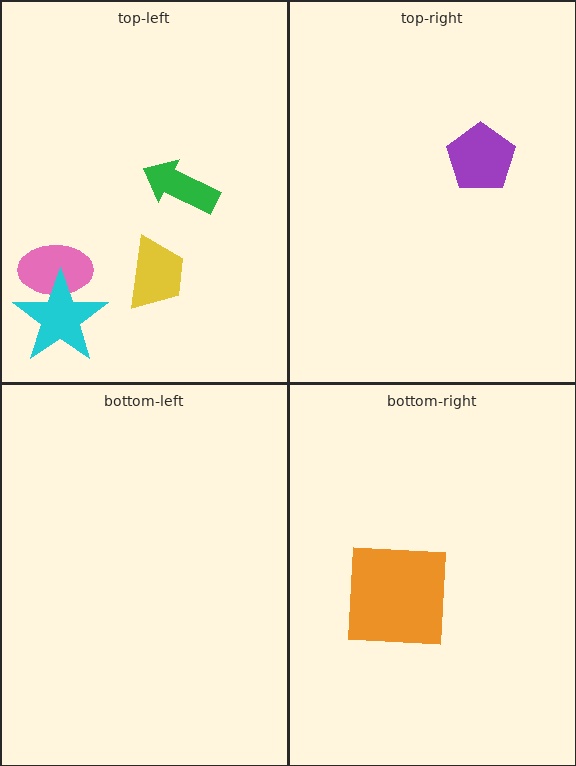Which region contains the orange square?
The bottom-right region.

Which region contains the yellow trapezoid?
The top-left region.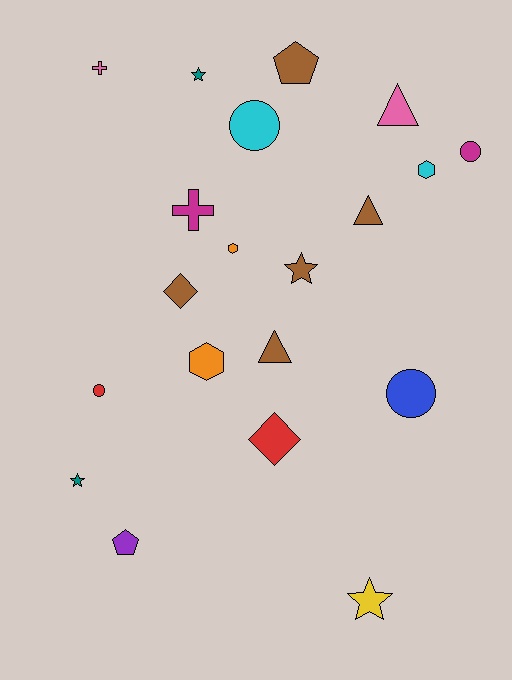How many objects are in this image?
There are 20 objects.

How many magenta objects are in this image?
There are 2 magenta objects.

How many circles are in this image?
There are 4 circles.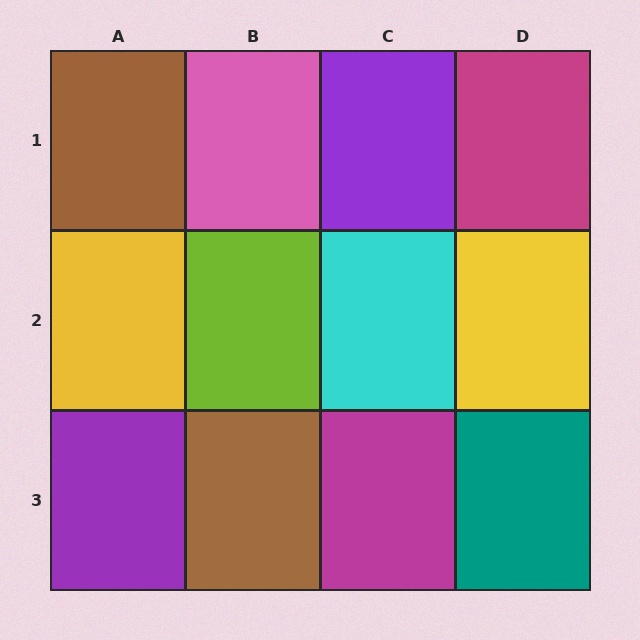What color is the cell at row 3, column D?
Teal.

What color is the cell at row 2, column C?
Cyan.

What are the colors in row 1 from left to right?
Brown, pink, purple, magenta.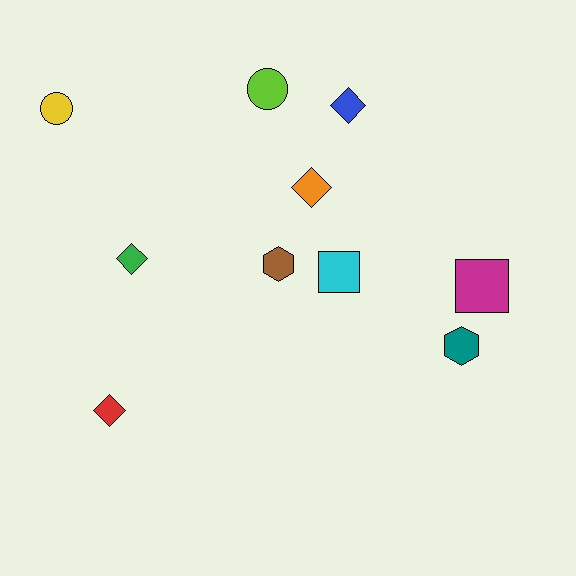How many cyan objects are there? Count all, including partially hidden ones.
There is 1 cyan object.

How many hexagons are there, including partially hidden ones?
There are 2 hexagons.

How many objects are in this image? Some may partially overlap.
There are 10 objects.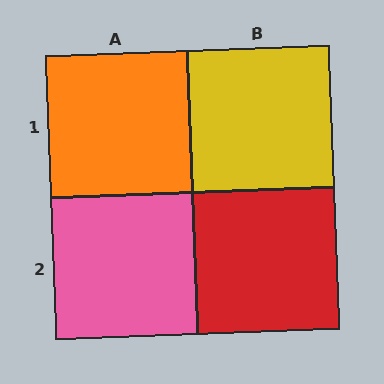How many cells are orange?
1 cell is orange.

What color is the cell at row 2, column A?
Pink.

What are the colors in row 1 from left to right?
Orange, yellow.